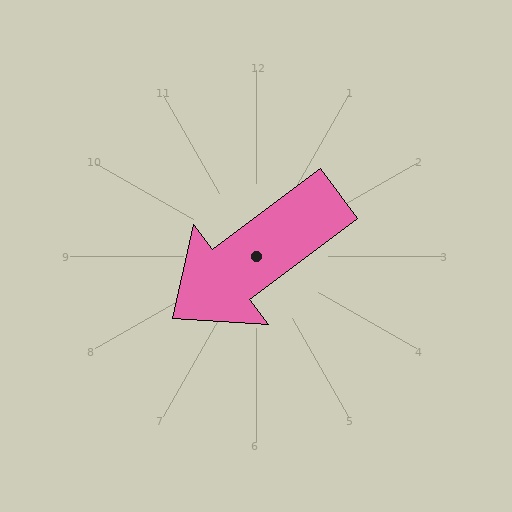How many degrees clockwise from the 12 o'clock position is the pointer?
Approximately 233 degrees.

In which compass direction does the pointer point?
Southwest.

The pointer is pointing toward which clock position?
Roughly 8 o'clock.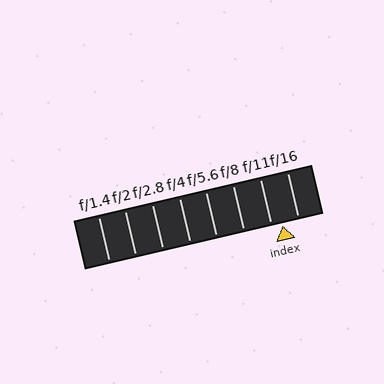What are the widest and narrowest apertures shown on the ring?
The widest aperture shown is f/1.4 and the narrowest is f/16.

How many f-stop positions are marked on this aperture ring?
There are 8 f-stop positions marked.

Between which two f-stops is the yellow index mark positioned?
The index mark is between f/11 and f/16.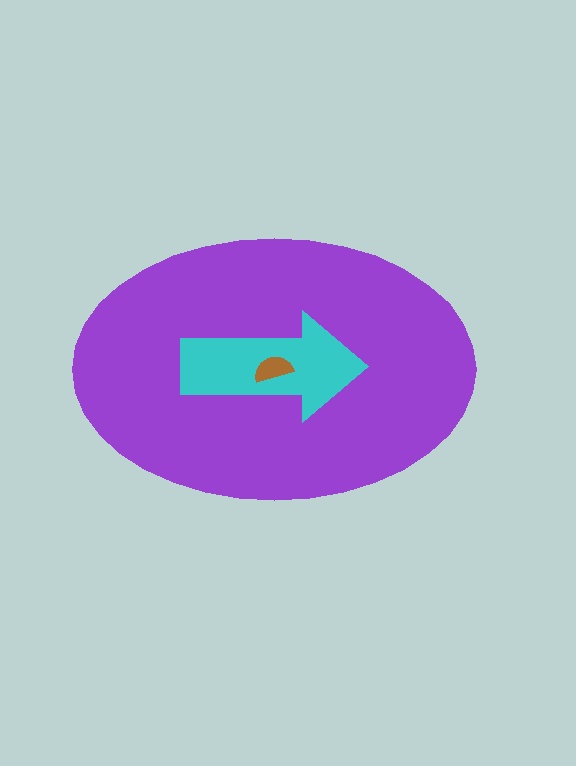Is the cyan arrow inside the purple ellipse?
Yes.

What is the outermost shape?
The purple ellipse.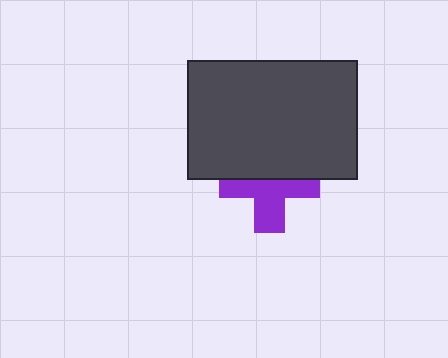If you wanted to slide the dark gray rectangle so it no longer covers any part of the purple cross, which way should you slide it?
Slide it up — that is the most direct way to separate the two shapes.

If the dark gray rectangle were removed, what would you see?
You would see the complete purple cross.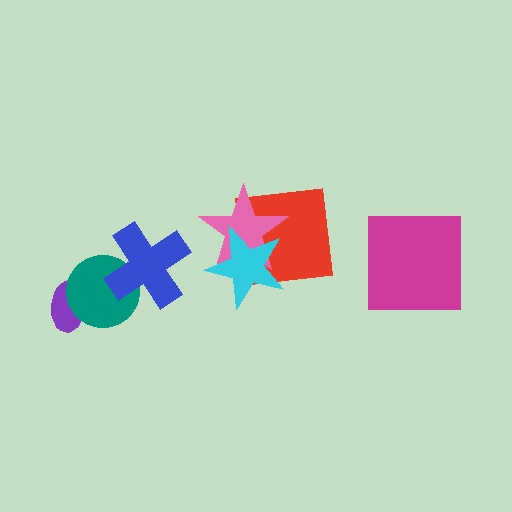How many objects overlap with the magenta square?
0 objects overlap with the magenta square.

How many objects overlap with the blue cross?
1 object overlaps with the blue cross.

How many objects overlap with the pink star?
2 objects overlap with the pink star.